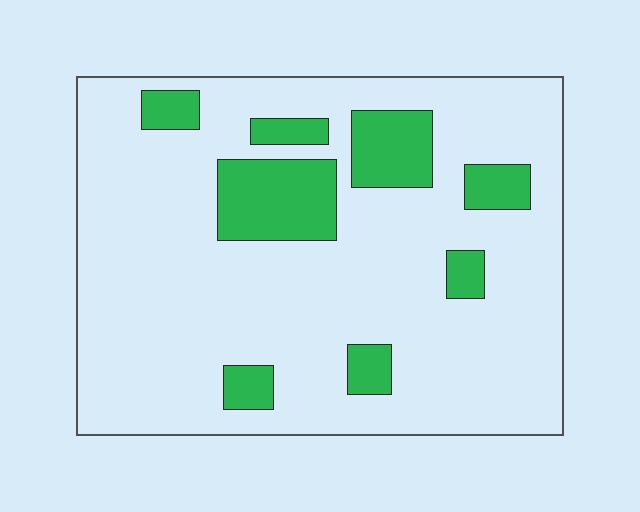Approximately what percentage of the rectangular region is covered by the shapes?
Approximately 15%.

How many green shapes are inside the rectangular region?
8.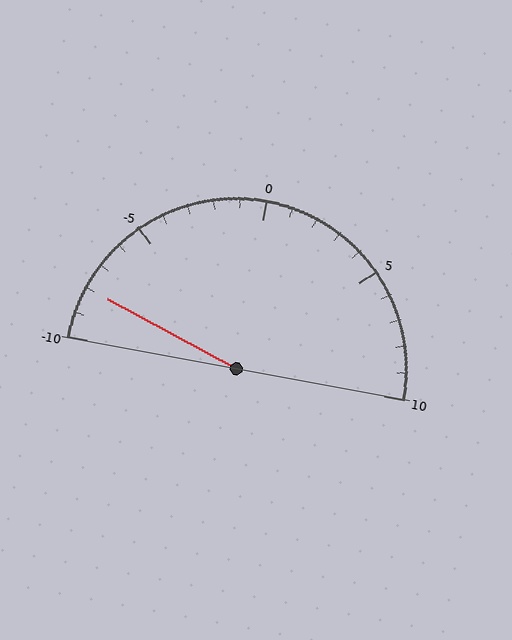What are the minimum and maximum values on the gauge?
The gauge ranges from -10 to 10.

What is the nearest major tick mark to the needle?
The nearest major tick mark is -10.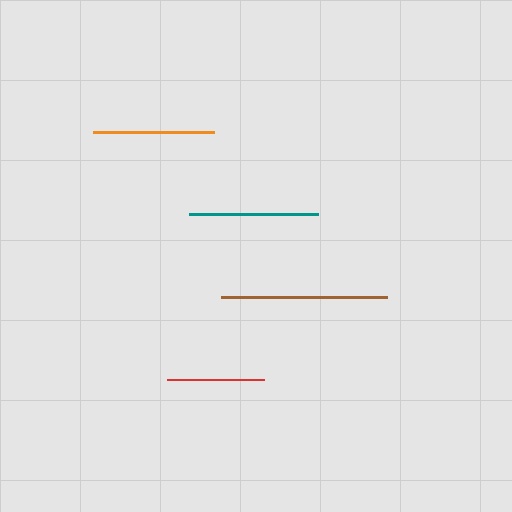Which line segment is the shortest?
The red line is the shortest at approximately 96 pixels.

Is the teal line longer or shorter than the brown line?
The brown line is longer than the teal line.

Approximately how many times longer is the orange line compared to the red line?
The orange line is approximately 1.3 times the length of the red line.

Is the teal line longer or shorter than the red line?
The teal line is longer than the red line.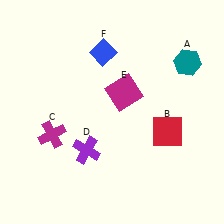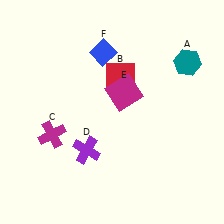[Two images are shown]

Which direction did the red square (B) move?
The red square (B) moved up.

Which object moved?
The red square (B) moved up.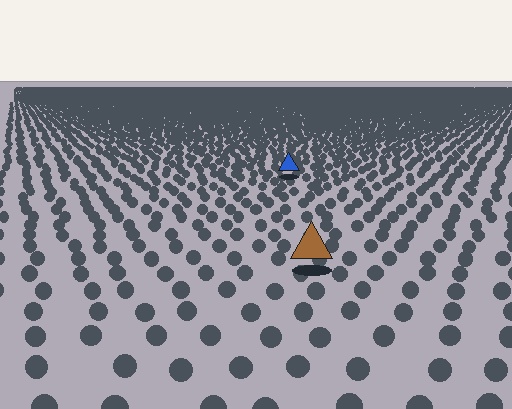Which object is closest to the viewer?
The brown triangle is closest. The texture marks near it are larger and more spread out.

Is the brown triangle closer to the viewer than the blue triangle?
Yes. The brown triangle is closer — you can tell from the texture gradient: the ground texture is coarser near it.